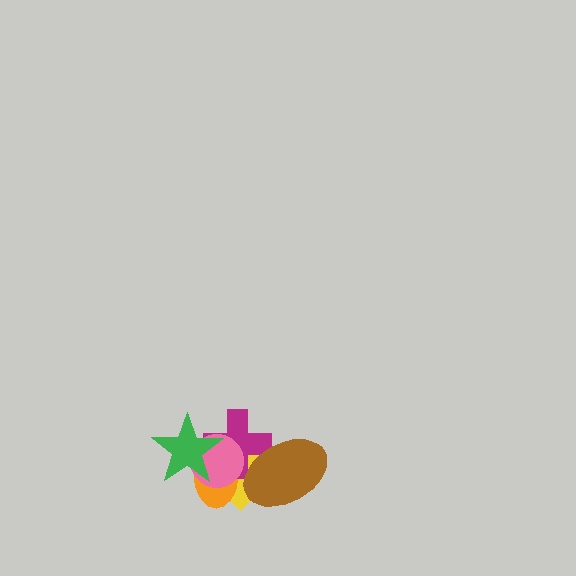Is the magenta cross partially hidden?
Yes, it is partially covered by another shape.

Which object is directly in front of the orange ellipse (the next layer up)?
The magenta cross is directly in front of the orange ellipse.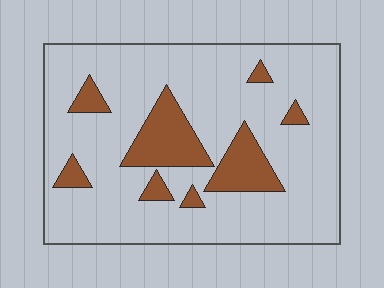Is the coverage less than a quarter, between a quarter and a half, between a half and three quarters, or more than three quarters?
Less than a quarter.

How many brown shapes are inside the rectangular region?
8.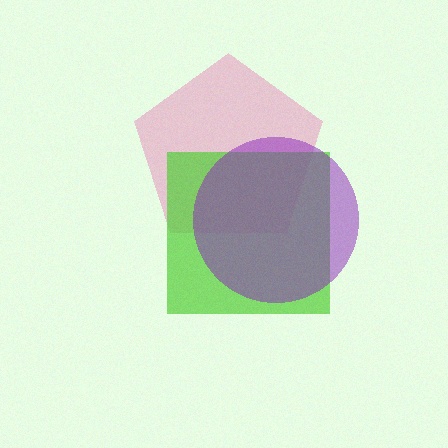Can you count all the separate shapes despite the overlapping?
Yes, there are 3 separate shapes.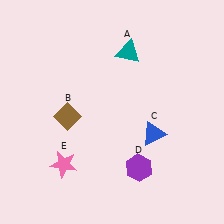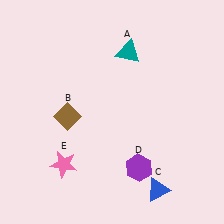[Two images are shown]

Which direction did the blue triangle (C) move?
The blue triangle (C) moved down.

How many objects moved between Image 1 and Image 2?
1 object moved between the two images.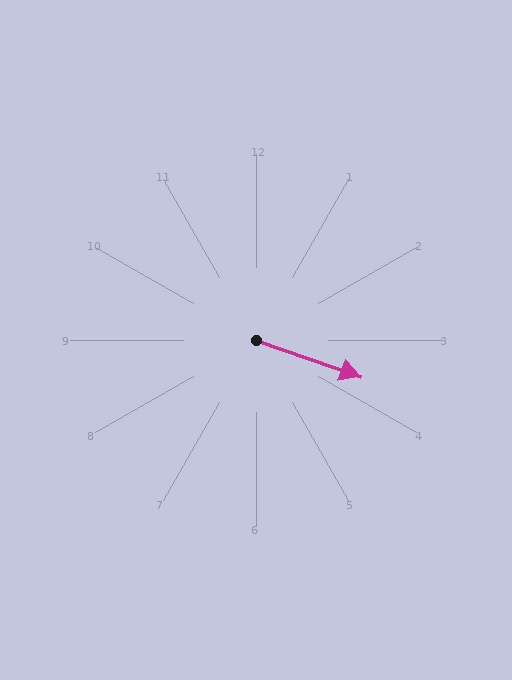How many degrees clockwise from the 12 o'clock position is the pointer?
Approximately 109 degrees.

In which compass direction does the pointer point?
East.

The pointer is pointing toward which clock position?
Roughly 4 o'clock.